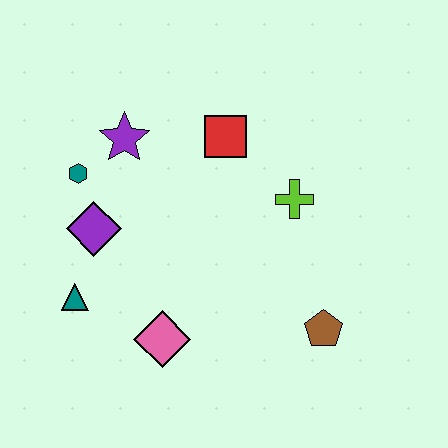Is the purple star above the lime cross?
Yes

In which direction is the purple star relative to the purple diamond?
The purple star is above the purple diamond.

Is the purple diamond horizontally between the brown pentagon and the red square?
No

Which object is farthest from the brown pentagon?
The teal hexagon is farthest from the brown pentagon.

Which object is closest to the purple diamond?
The teal hexagon is closest to the purple diamond.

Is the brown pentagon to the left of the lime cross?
No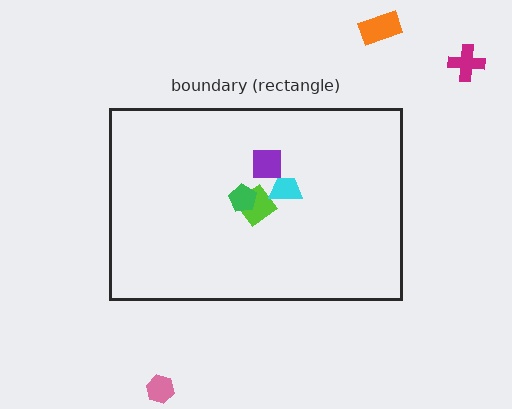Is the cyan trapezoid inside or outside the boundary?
Inside.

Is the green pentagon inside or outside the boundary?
Inside.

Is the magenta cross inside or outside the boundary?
Outside.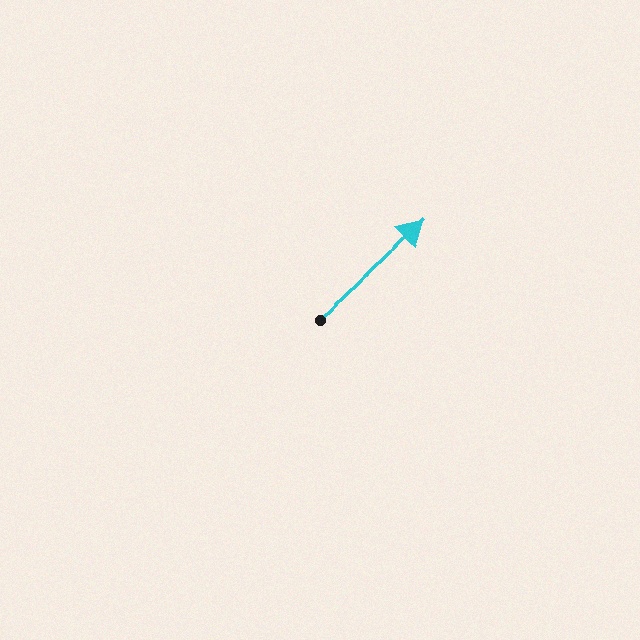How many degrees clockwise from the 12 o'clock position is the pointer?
Approximately 48 degrees.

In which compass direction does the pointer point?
Northeast.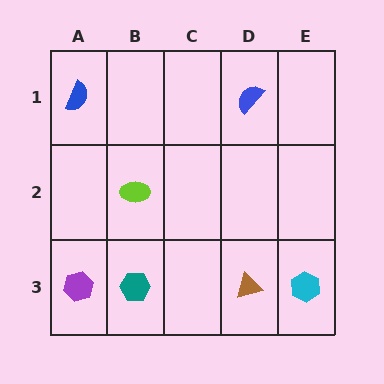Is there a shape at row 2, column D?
No, that cell is empty.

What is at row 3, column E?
A cyan hexagon.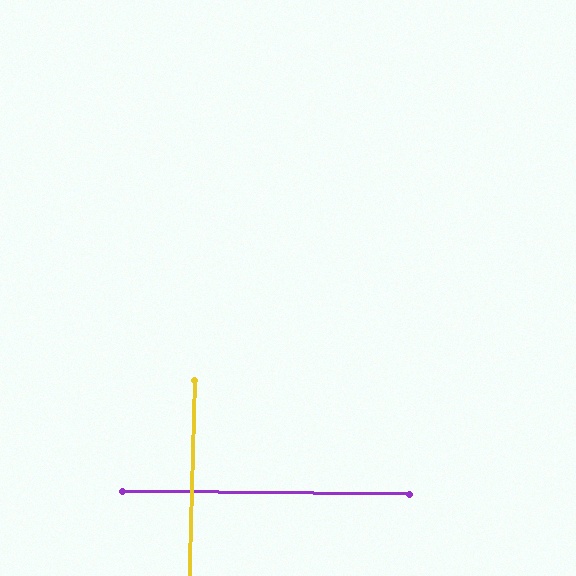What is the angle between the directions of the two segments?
Approximately 89 degrees.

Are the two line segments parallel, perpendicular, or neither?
Perpendicular — they meet at approximately 89°.